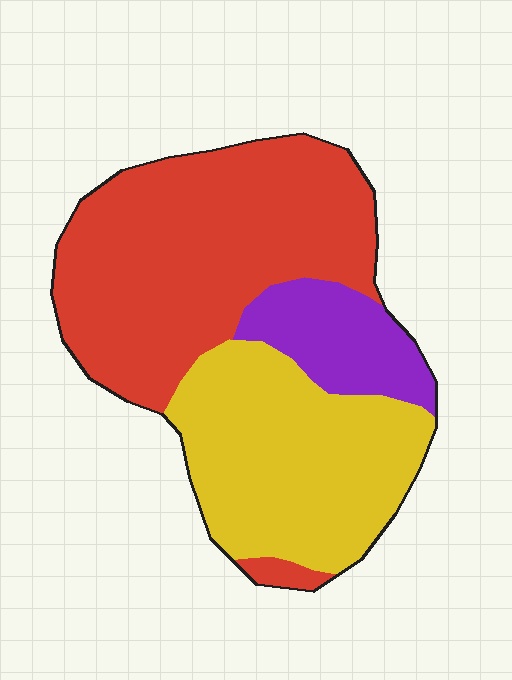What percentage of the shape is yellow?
Yellow takes up between a quarter and a half of the shape.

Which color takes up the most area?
Red, at roughly 50%.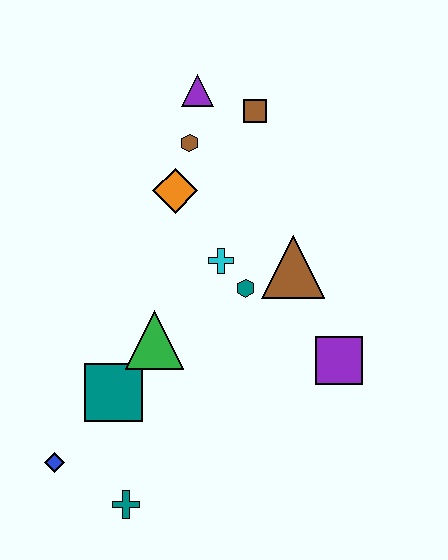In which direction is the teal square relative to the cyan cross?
The teal square is below the cyan cross.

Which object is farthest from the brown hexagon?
The teal cross is farthest from the brown hexagon.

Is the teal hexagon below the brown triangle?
Yes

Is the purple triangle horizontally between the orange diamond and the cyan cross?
Yes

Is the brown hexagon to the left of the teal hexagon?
Yes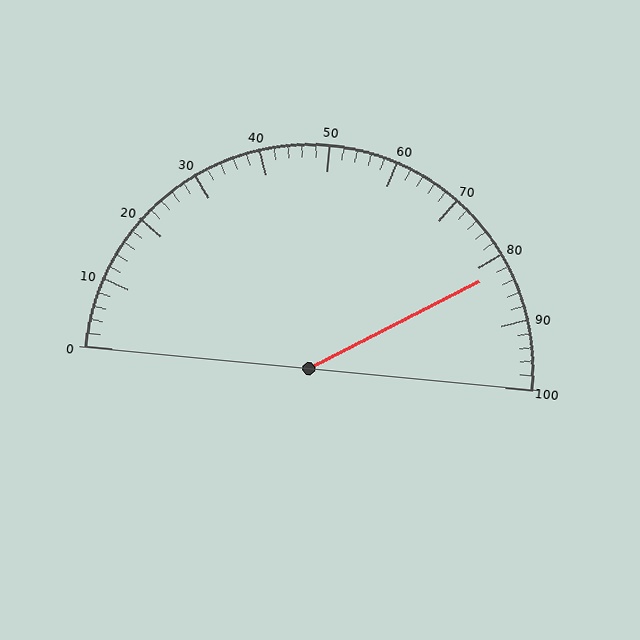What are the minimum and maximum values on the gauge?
The gauge ranges from 0 to 100.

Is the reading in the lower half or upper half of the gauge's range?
The reading is in the upper half of the range (0 to 100).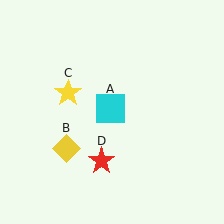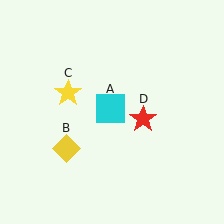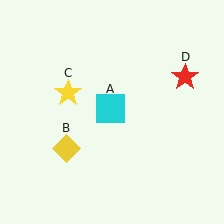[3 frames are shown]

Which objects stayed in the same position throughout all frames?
Cyan square (object A) and yellow diamond (object B) and yellow star (object C) remained stationary.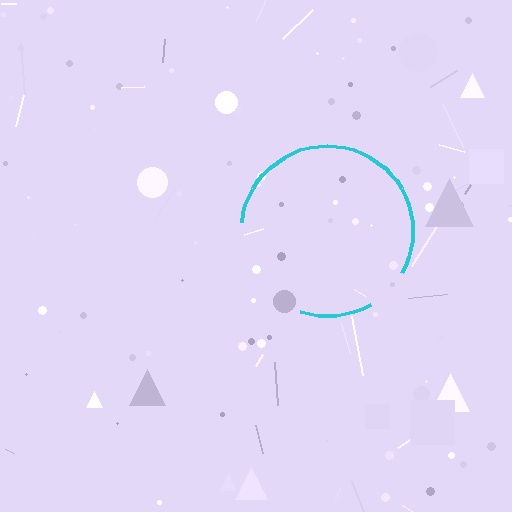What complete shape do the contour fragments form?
The contour fragments form a circle.